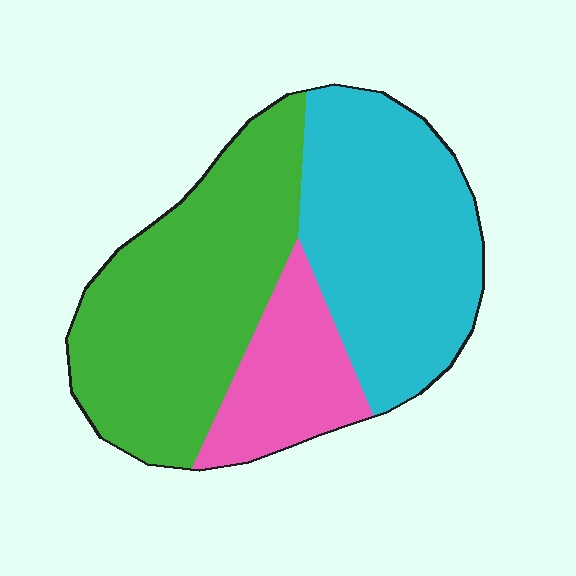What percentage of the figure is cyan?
Cyan covers roughly 40% of the figure.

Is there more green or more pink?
Green.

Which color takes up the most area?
Green, at roughly 45%.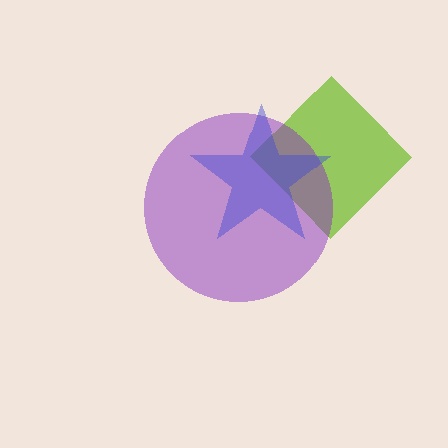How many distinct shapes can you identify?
There are 3 distinct shapes: a lime diamond, a purple circle, a blue star.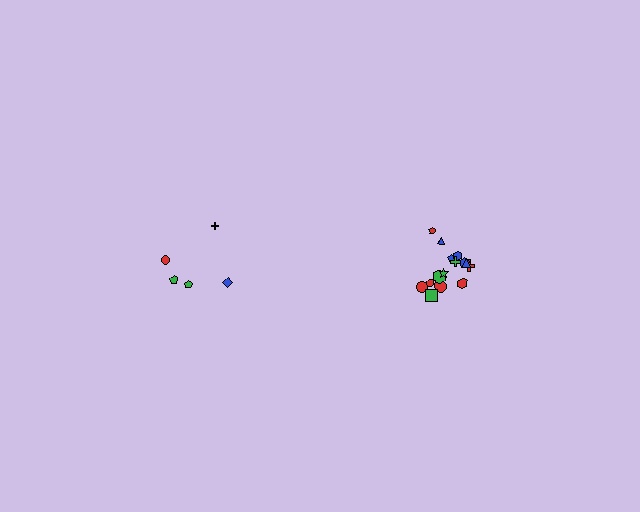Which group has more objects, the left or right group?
The right group.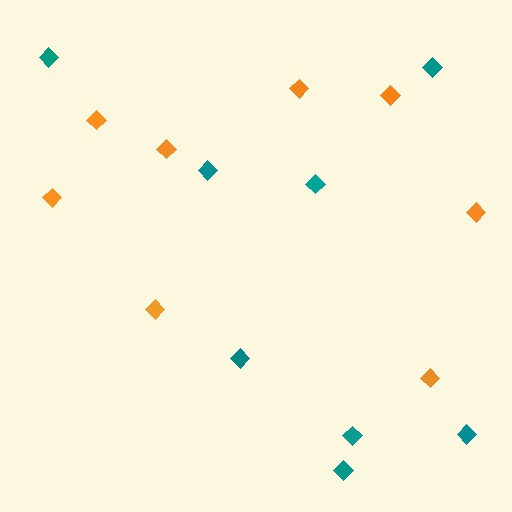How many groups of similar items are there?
There are 2 groups: one group of orange diamonds (8) and one group of teal diamonds (8).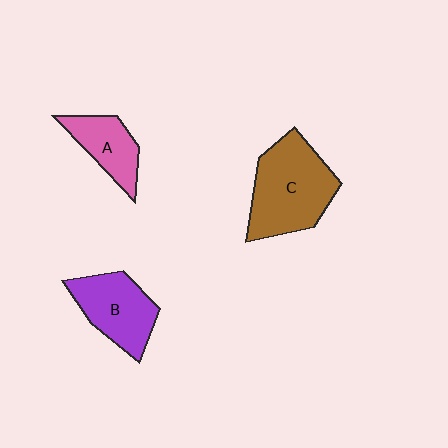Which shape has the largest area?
Shape C (brown).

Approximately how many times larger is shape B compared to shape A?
Approximately 1.4 times.